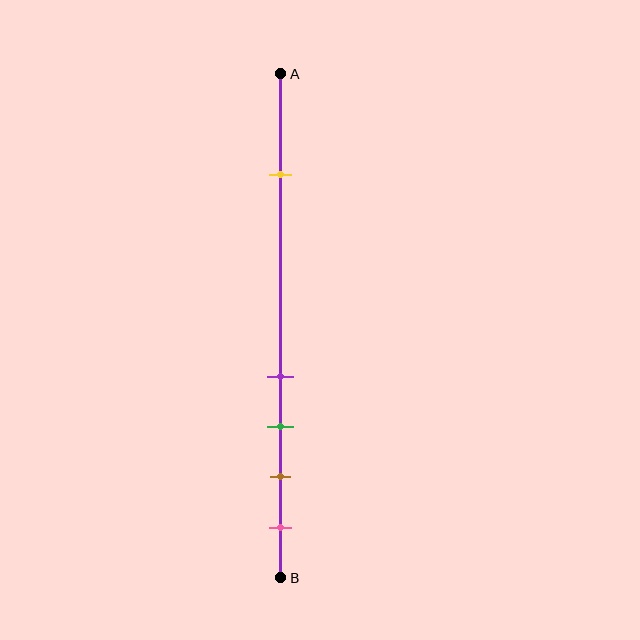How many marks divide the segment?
There are 5 marks dividing the segment.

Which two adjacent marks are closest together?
The purple and green marks are the closest adjacent pair.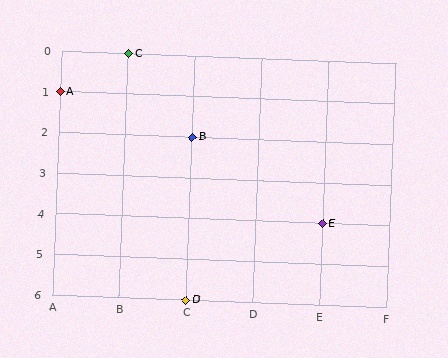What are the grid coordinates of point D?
Point D is at grid coordinates (C, 6).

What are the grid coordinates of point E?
Point E is at grid coordinates (E, 4).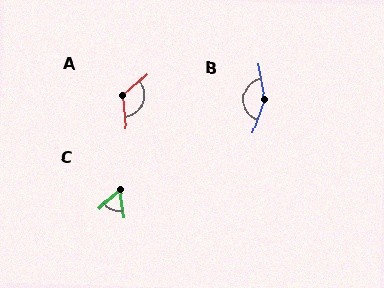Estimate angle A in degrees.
Approximately 127 degrees.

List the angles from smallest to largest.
C (56°), A (127°), B (151°).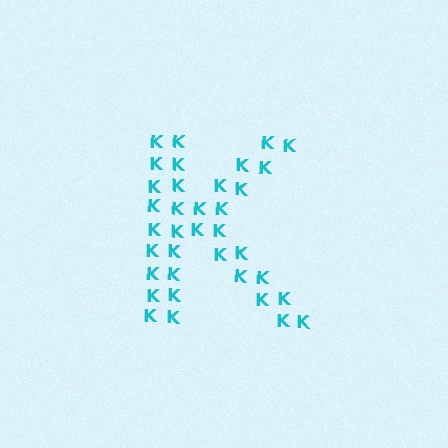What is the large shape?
The large shape is the letter K.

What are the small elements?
The small elements are letter K's.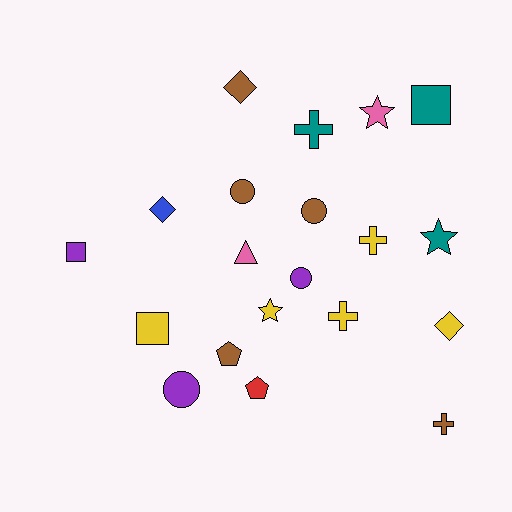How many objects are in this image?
There are 20 objects.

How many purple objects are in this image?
There are 3 purple objects.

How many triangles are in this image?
There is 1 triangle.